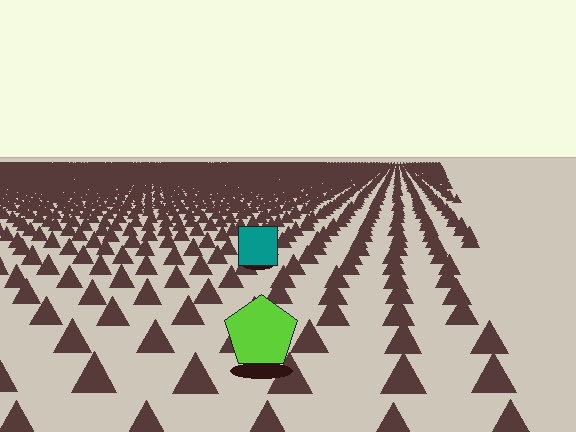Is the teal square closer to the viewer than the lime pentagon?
No. The lime pentagon is closer — you can tell from the texture gradient: the ground texture is coarser near it.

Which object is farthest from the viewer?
The teal square is farthest from the viewer. It appears smaller and the ground texture around it is denser.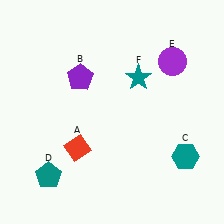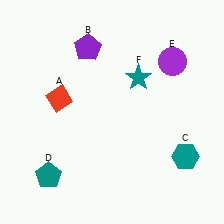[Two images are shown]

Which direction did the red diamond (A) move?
The red diamond (A) moved up.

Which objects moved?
The objects that moved are: the red diamond (A), the purple pentagon (B).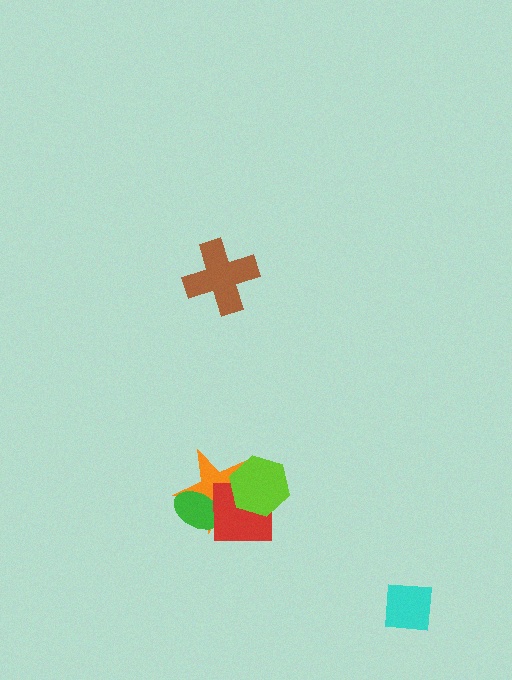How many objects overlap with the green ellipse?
2 objects overlap with the green ellipse.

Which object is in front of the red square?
The lime hexagon is in front of the red square.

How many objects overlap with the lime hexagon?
2 objects overlap with the lime hexagon.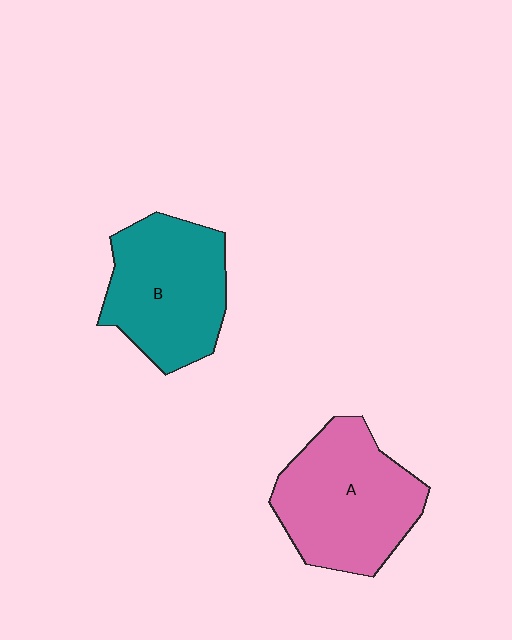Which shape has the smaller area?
Shape B (teal).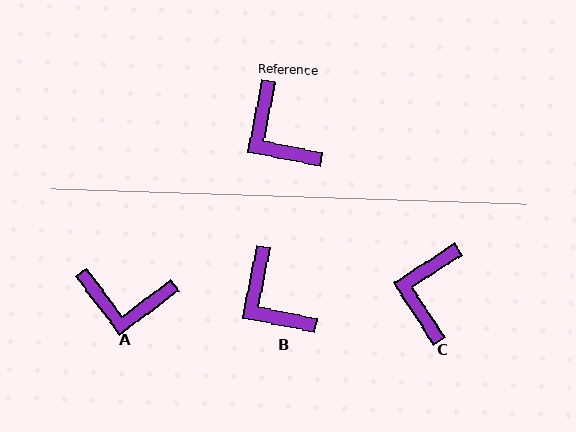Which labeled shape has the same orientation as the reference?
B.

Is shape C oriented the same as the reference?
No, it is off by about 46 degrees.